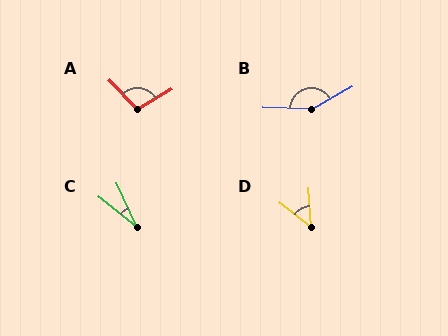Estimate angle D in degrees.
Approximately 49 degrees.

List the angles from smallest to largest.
C (28°), D (49°), A (103°), B (149°).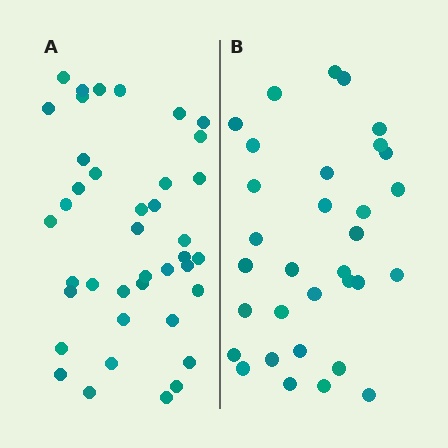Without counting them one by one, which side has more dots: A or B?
Region A (the left region) has more dots.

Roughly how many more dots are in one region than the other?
Region A has roughly 8 or so more dots than region B.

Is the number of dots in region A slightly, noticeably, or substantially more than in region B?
Region A has noticeably more, but not dramatically so. The ratio is roughly 1.2 to 1.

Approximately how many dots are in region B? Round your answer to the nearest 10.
About 30 dots. (The exact count is 32, which rounds to 30.)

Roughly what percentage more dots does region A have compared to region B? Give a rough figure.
About 25% more.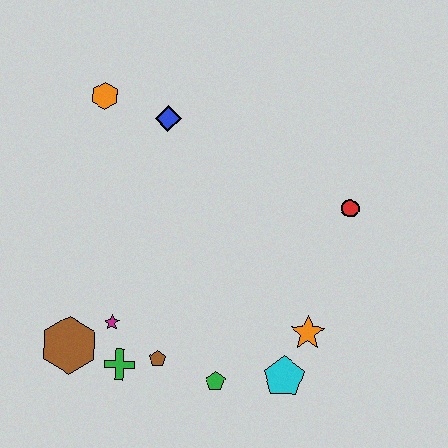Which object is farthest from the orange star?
The orange hexagon is farthest from the orange star.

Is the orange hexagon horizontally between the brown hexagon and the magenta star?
Yes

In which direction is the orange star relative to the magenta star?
The orange star is to the right of the magenta star.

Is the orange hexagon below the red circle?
No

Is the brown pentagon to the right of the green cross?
Yes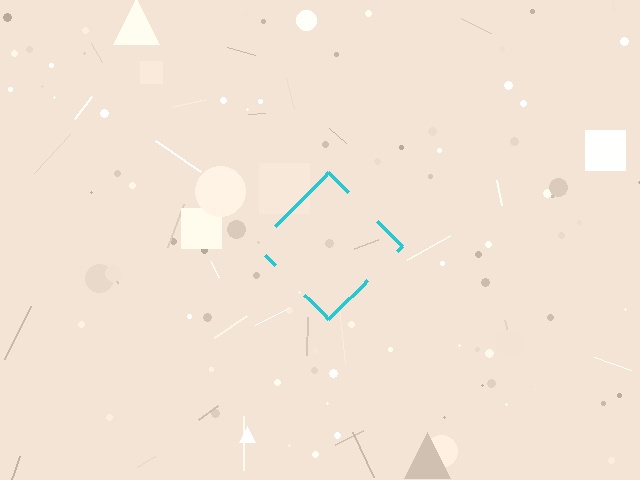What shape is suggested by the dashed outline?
The dashed outline suggests a diamond.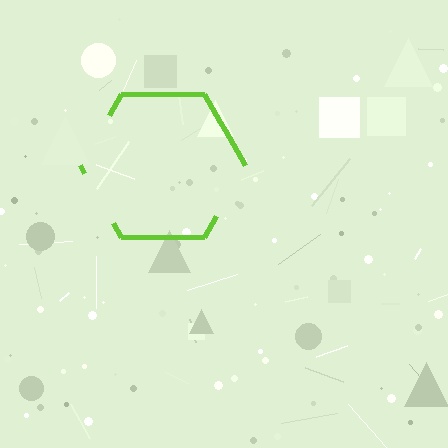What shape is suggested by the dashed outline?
The dashed outline suggests a hexagon.